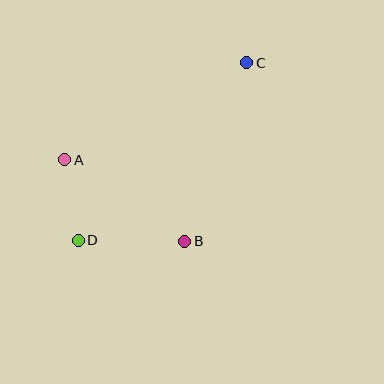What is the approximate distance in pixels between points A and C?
The distance between A and C is approximately 206 pixels.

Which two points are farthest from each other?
Points C and D are farthest from each other.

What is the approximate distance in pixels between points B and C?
The distance between B and C is approximately 189 pixels.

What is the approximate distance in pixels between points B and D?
The distance between B and D is approximately 106 pixels.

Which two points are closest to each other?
Points A and D are closest to each other.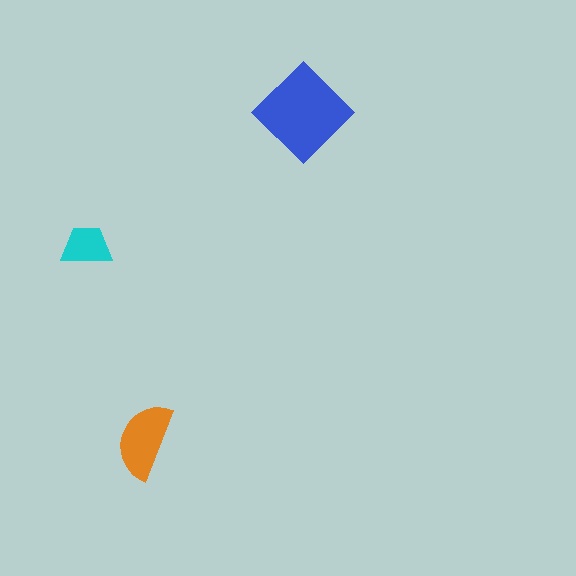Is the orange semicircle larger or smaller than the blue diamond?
Smaller.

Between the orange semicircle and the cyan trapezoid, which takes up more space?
The orange semicircle.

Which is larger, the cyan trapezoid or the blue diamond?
The blue diamond.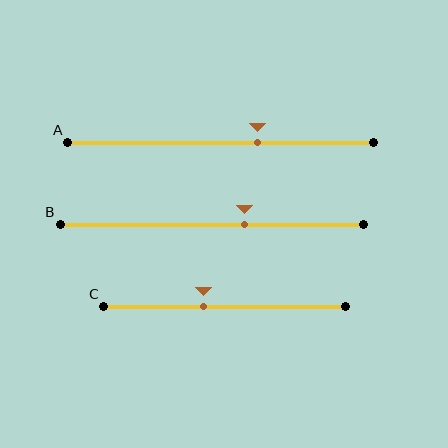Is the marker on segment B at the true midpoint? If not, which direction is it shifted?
No, the marker on segment B is shifted to the right by about 11% of the segment length.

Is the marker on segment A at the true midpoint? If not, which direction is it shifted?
No, the marker on segment A is shifted to the right by about 12% of the segment length.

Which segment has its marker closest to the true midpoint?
Segment C has its marker closest to the true midpoint.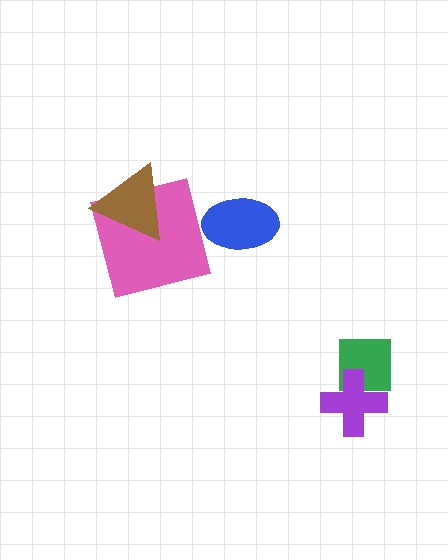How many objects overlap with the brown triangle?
1 object overlaps with the brown triangle.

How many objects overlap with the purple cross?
1 object overlaps with the purple cross.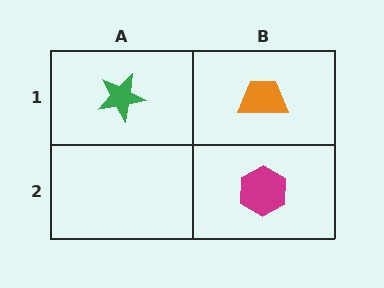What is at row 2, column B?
A magenta hexagon.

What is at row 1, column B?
An orange trapezoid.